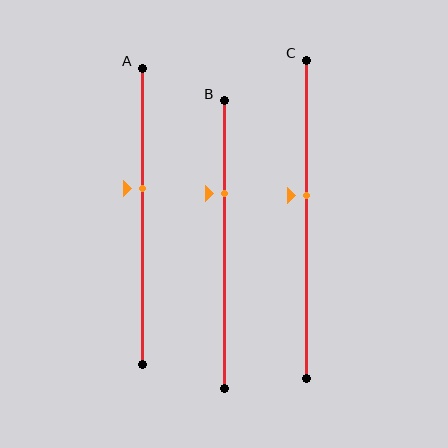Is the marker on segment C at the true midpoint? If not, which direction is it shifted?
No, the marker on segment C is shifted upward by about 7% of the segment length.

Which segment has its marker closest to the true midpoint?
Segment C has its marker closest to the true midpoint.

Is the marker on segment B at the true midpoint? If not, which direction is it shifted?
No, the marker on segment B is shifted upward by about 18% of the segment length.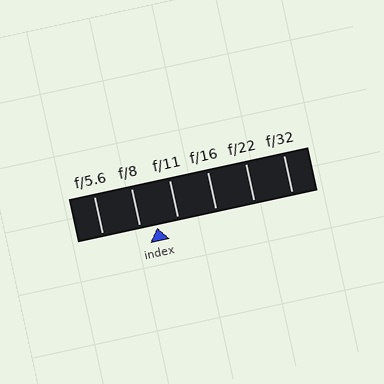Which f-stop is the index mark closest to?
The index mark is closest to f/8.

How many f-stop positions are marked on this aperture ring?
There are 6 f-stop positions marked.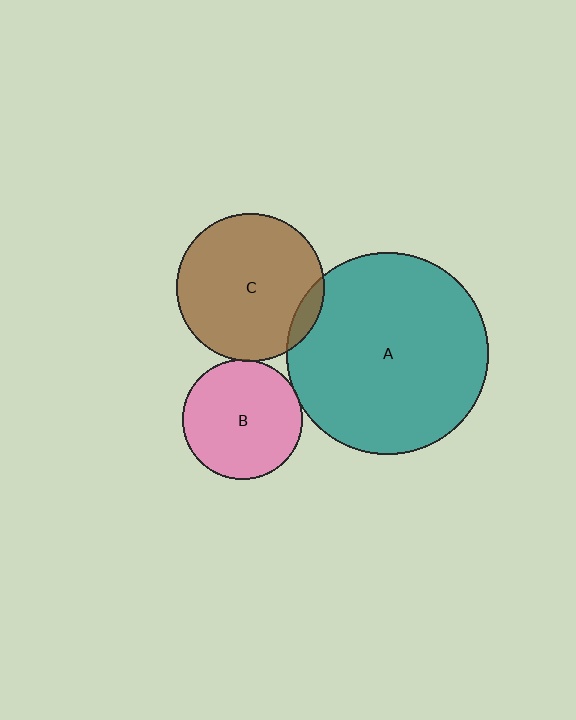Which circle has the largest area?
Circle A (teal).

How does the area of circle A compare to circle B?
Approximately 2.8 times.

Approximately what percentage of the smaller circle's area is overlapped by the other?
Approximately 5%.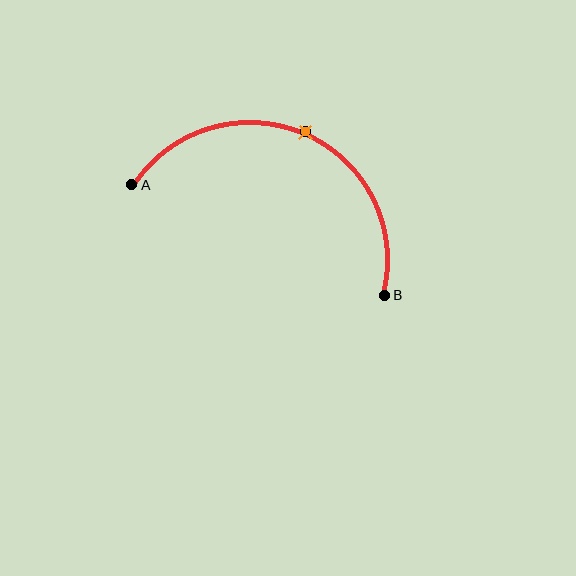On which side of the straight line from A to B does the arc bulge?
The arc bulges above the straight line connecting A and B.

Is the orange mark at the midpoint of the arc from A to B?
Yes. The orange mark lies on the arc at equal arc-length from both A and B — it is the arc midpoint.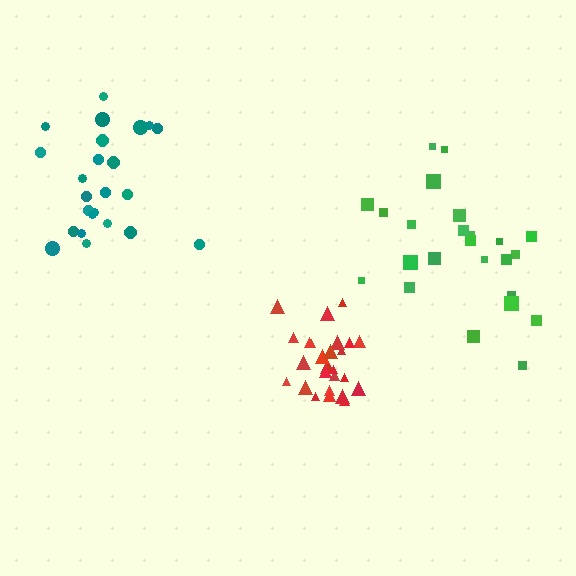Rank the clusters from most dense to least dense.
red, teal, green.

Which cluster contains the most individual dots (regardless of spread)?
Red (26).